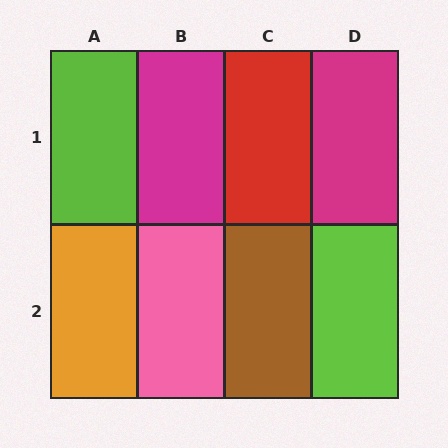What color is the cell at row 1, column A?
Lime.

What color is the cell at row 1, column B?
Magenta.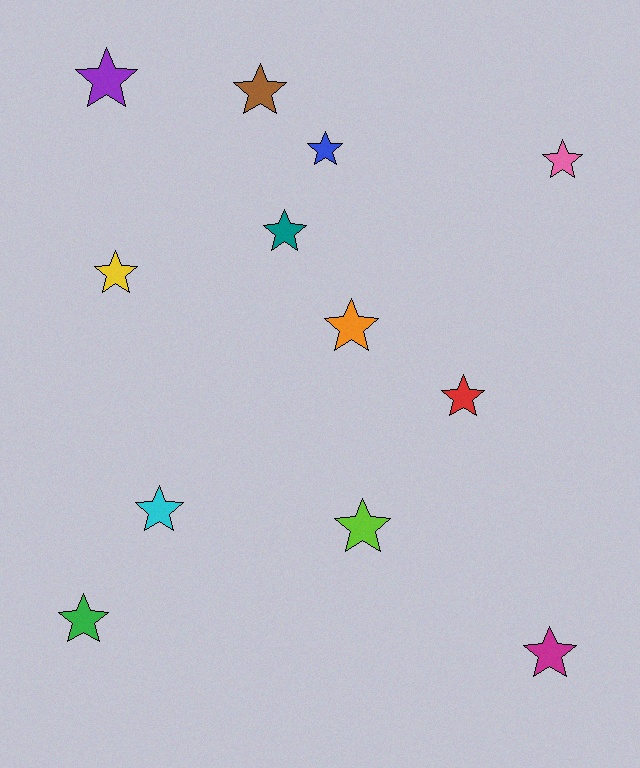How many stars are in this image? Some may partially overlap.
There are 12 stars.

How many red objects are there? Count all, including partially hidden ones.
There is 1 red object.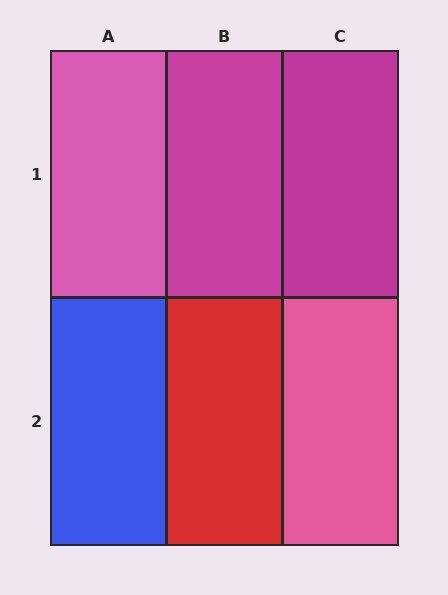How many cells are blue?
1 cell is blue.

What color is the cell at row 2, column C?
Pink.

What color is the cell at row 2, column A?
Blue.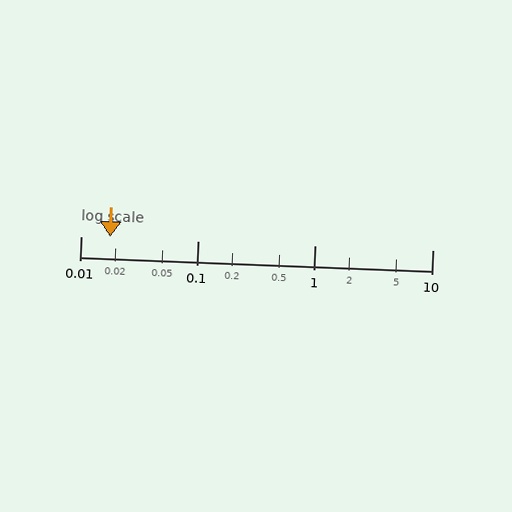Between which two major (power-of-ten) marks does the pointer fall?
The pointer is between 0.01 and 0.1.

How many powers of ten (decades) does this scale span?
The scale spans 3 decades, from 0.01 to 10.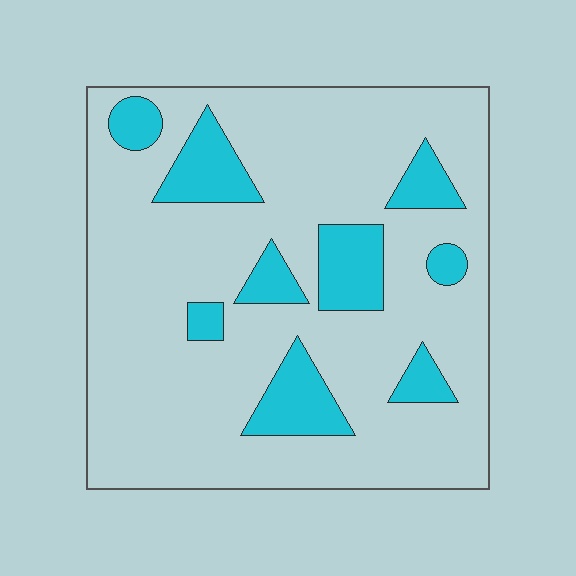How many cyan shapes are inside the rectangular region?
9.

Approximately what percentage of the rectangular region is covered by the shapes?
Approximately 20%.